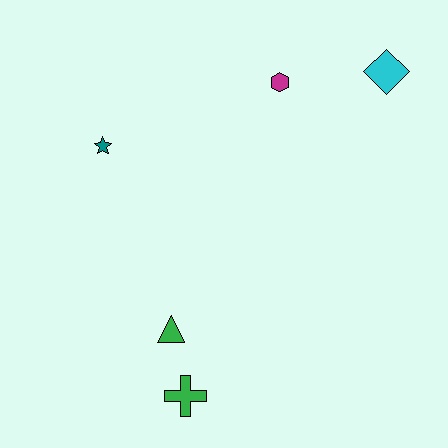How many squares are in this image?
There are no squares.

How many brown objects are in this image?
There are no brown objects.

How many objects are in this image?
There are 5 objects.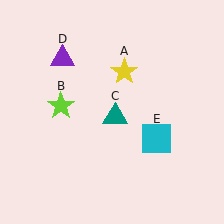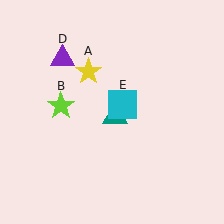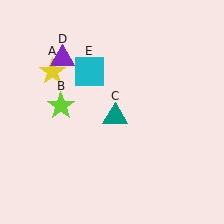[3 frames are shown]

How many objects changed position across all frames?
2 objects changed position: yellow star (object A), cyan square (object E).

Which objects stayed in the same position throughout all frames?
Lime star (object B) and teal triangle (object C) and purple triangle (object D) remained stationary.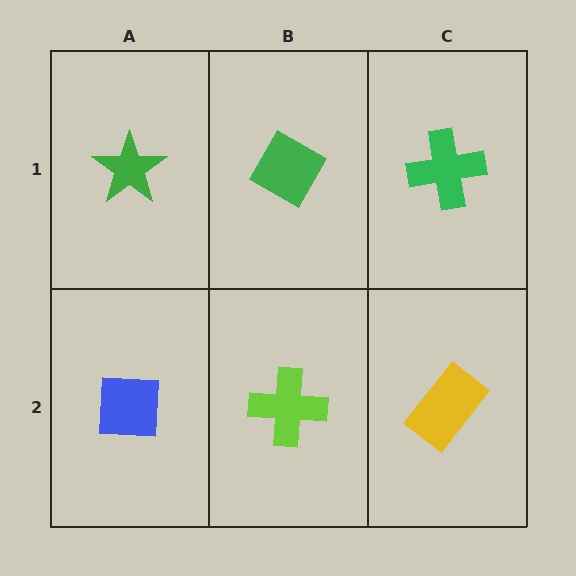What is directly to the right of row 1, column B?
A green cross.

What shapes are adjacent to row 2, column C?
A green cross (row 1, column C), a lime cross (row 2, column B).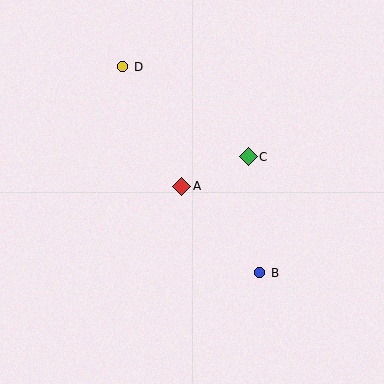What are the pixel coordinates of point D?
Point D is at (123, 67).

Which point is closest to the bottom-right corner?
Point B is closest to the bottom-right corner.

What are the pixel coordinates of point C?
Point C is at (248, 157).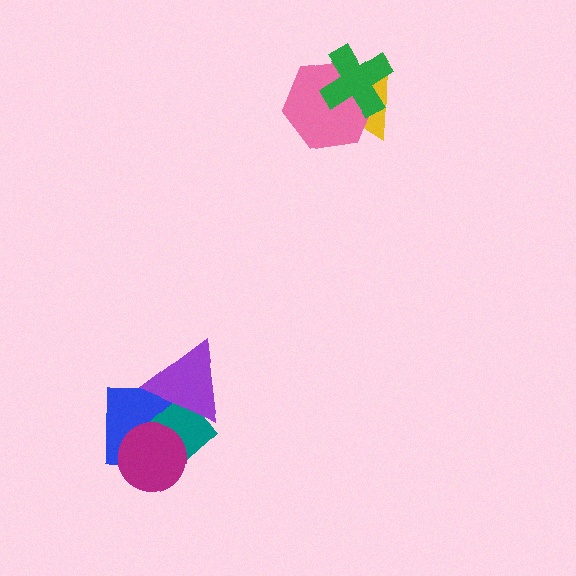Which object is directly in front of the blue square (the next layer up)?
The teal diamond is directly in front of the blue square.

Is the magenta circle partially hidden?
No, no other shape covers it.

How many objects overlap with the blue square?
3 objects overlap with the blue square.